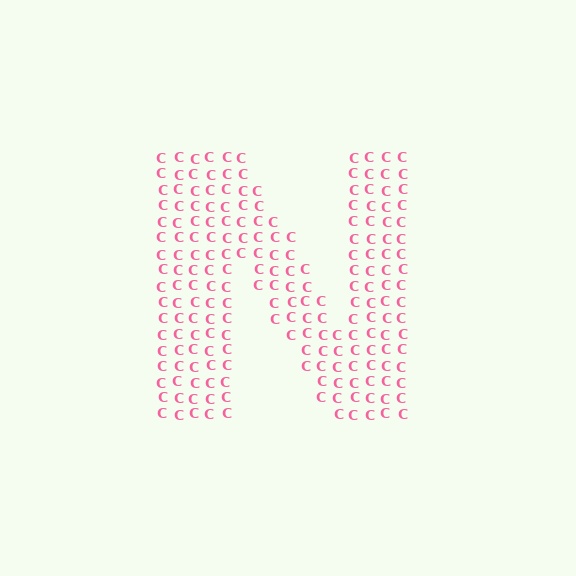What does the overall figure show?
The overall figure shows the letter N.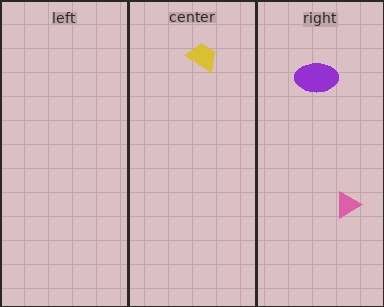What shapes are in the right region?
The pink triangle, the purple ellipse.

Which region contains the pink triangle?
The right region.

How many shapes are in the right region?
2.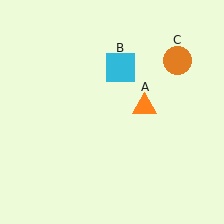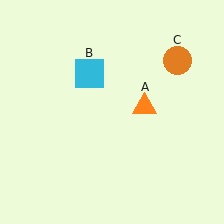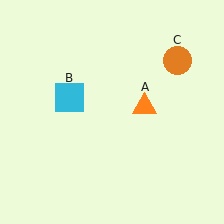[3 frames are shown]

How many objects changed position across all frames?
1 object changed position: cyan square (object B).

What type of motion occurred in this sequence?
The cyan square (object B) rotated counterclockwise around the center of the scene.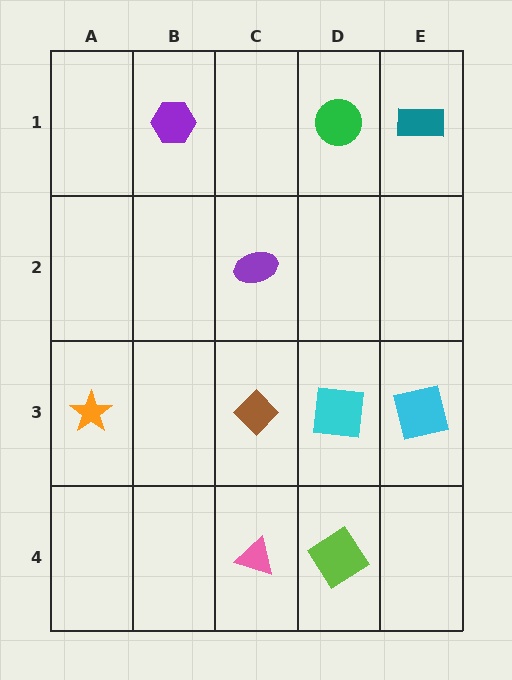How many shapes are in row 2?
1 shape.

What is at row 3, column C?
A brown diamond.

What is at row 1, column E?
A teal rectangle.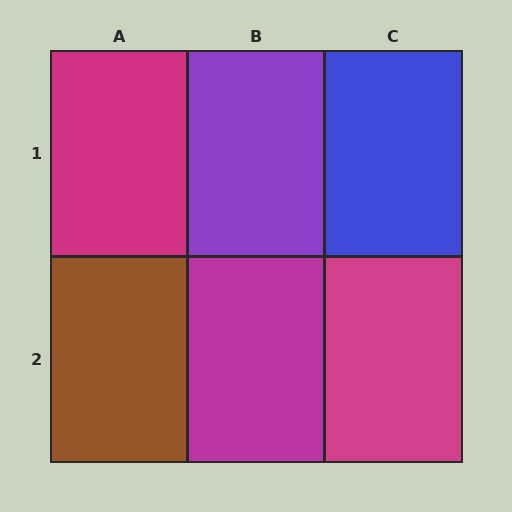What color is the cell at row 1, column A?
Magenta.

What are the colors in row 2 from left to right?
Brown, magenta, magenta.